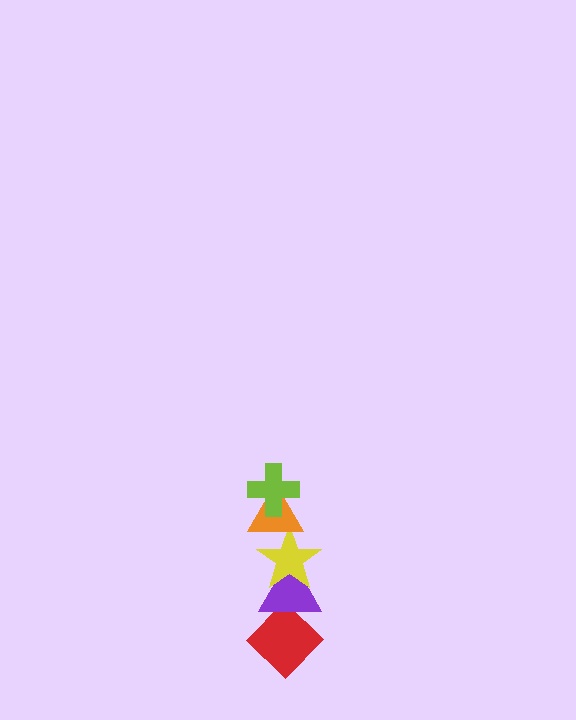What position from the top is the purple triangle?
The purple triangle is 4th from the top.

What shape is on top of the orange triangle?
The lime cross is on top of the orange triangle.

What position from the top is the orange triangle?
The orange triangle is 2nd from the top.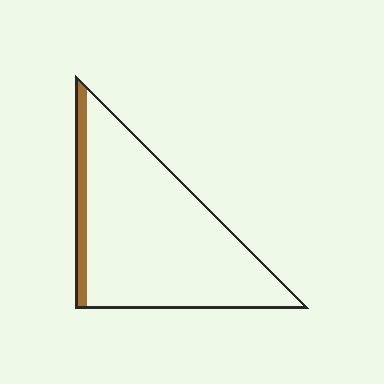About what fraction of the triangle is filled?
About one tenth (1/10).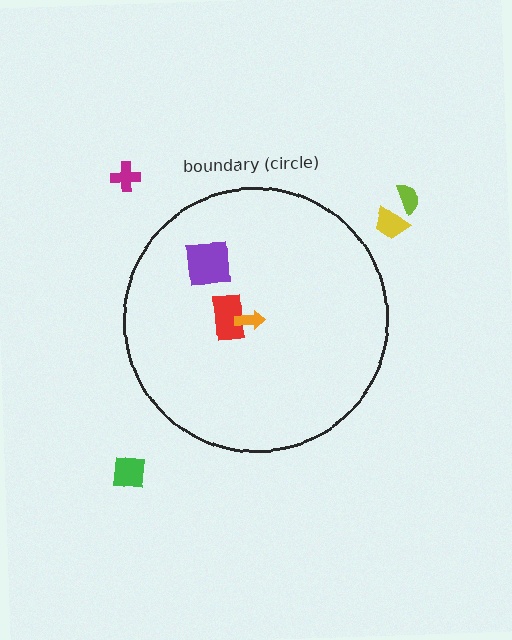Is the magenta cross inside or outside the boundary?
Outside.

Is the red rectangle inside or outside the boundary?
Inside.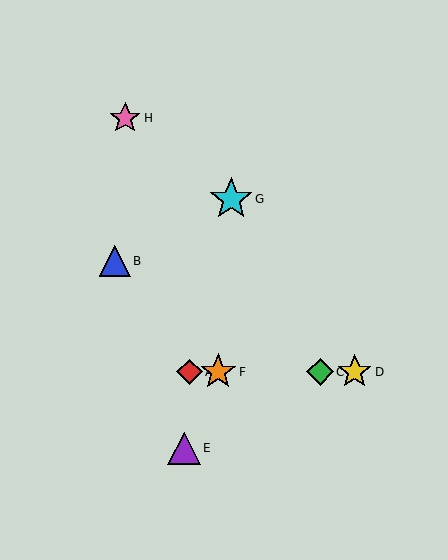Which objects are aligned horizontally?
Objects A, C, D, F are aligned horizontally.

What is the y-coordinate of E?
Object E is at y≈448.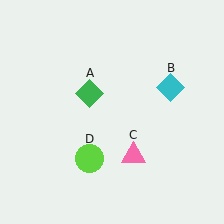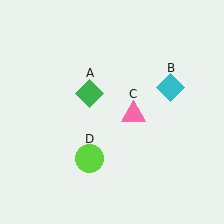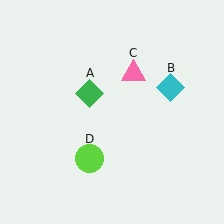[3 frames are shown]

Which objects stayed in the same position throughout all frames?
Green diamond (object A) and cyan diamond (object B) and lime circle (object D) remained stationary.